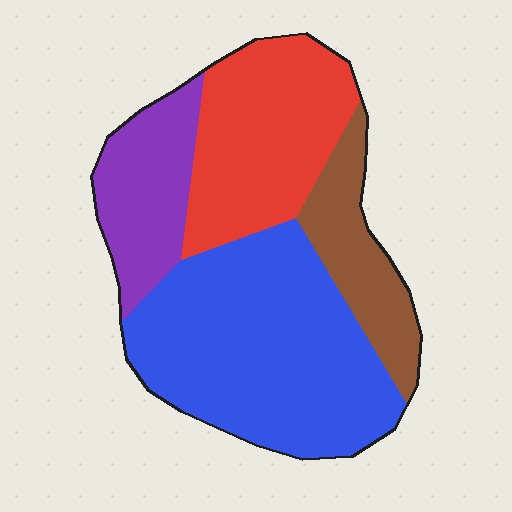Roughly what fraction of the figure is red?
Red covers 26% of the figure.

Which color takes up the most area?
Blue, at roughly 45%.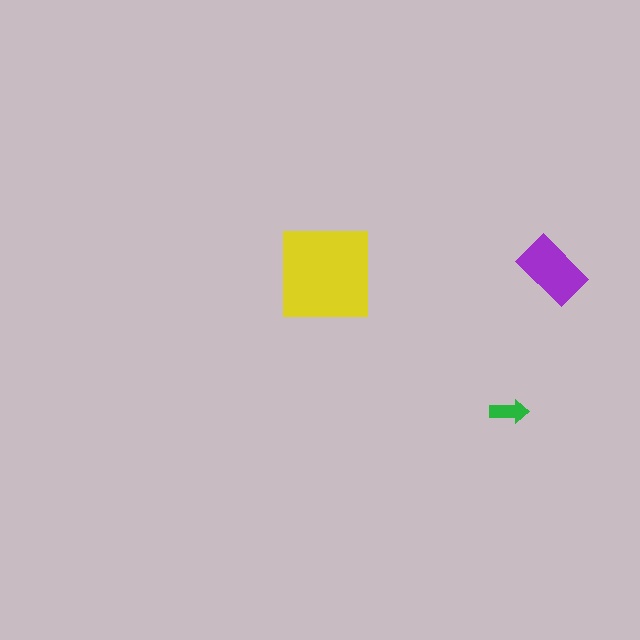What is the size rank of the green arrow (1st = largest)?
3rd.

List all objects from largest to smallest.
The yellow square, the purple rectangle, the green arrow.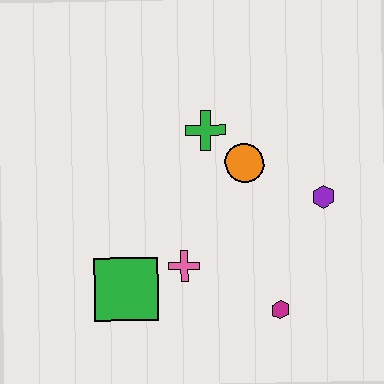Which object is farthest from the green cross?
The magenta hexagon is farthest from the green cross.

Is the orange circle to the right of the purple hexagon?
No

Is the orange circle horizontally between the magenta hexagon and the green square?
Yes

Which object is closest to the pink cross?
The green square is closest to the pink cross.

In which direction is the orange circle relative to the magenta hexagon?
The orange circle is above the magenta hexagon.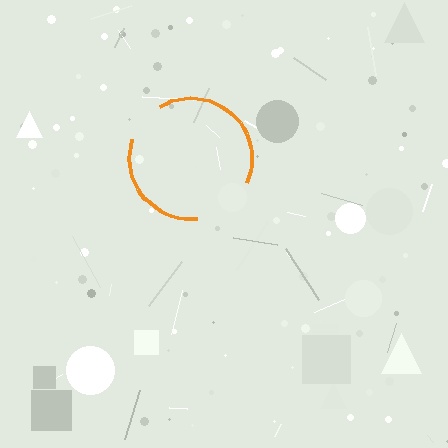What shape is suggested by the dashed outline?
The dashed outline suggests a circle.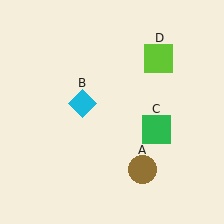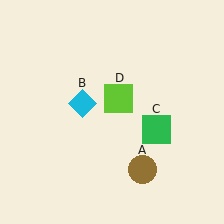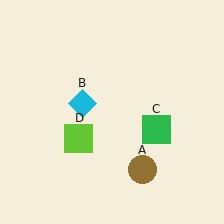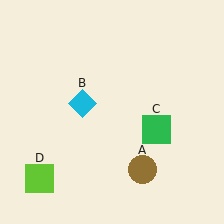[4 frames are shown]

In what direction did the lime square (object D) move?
The lime square (object D) moved down and to the left.